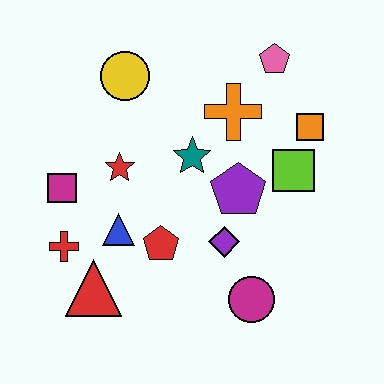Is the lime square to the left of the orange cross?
No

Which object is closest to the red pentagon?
The blue triangle is closest to the red pentagon.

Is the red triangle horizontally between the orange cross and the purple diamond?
No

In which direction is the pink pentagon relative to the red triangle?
The pink pentagon is above the red triangle.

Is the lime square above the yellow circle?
No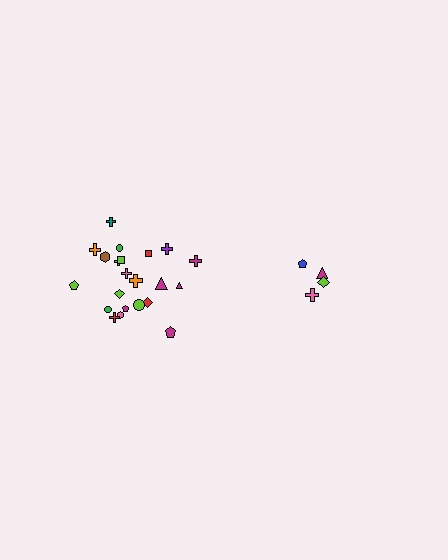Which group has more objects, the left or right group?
The left group.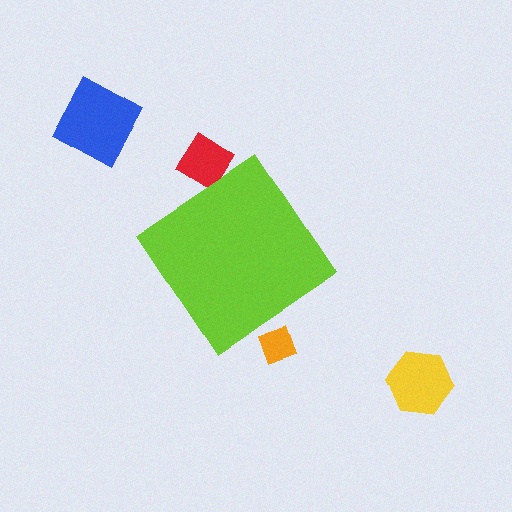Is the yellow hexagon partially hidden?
No, the yellow hexagon is fully visible.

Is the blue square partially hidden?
No, the blue square is fully visible.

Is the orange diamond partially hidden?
Yes, the orange diamond is partially hidden behind the lime diamond.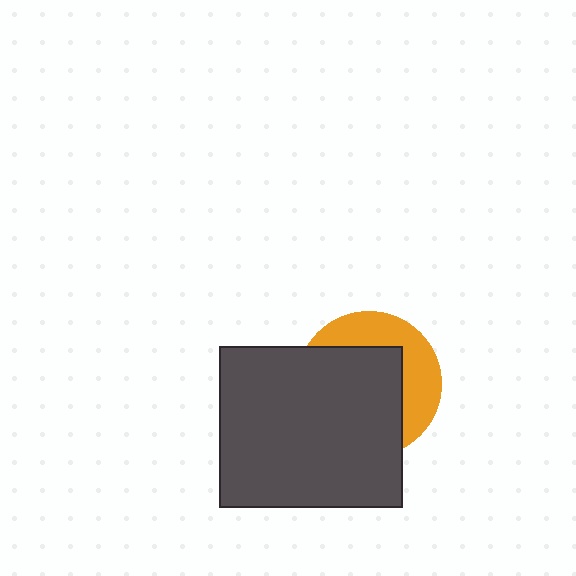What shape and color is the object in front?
The object in front is a dark gray rectangle.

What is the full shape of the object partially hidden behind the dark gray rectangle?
The partially hidden object is an orange circle.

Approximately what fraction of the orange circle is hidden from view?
Roughly 63% of the orange circle is hidden behind the dark gray rectangle.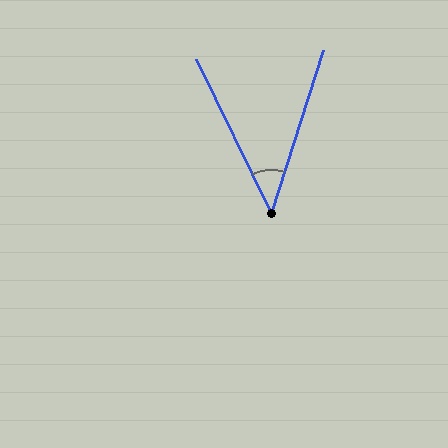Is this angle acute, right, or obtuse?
It is acute.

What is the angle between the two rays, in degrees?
Approximately 44 degrees.